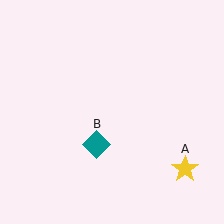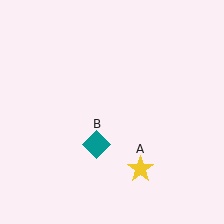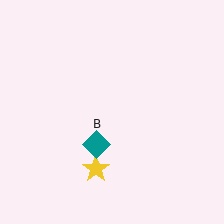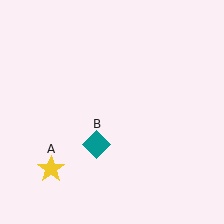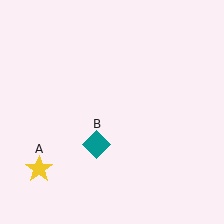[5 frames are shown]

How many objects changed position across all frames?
1 object changed position: yellow star (object A).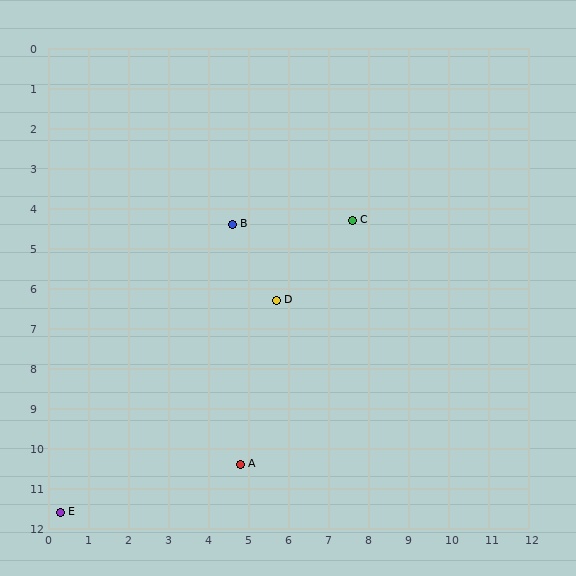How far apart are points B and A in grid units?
Points B and A are about 6.0 grid units apart.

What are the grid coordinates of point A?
Point A is at approximately (4.8, 10.4).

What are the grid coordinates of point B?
Point B is at approximately (4.6, 4.4).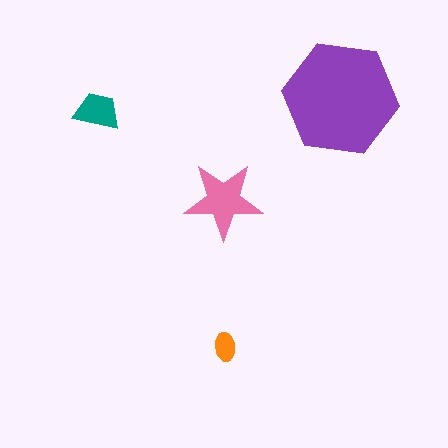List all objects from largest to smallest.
The purple hexagon, the pink star, the teal trapezoid, the orange ellipse.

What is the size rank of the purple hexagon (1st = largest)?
1st.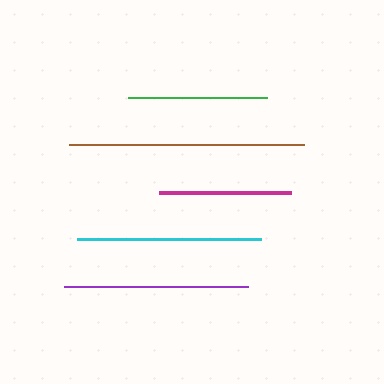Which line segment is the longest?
The brown line is the longest at approximately 235 pixels.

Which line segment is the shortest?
The magenta line is the shortest at approximately 131 pixels.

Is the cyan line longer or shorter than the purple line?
The cyan line is longer than the purple line.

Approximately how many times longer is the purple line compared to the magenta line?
The purple line is approximately 1.4 times the length of the magenta line.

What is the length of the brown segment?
The brown segment is approximately 235 pixels long.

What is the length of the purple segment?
The purple segment is approximately 184 pixels long.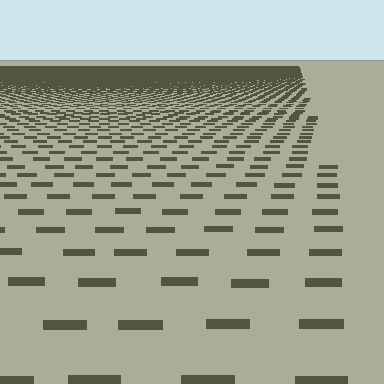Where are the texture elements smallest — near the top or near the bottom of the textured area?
Near the top.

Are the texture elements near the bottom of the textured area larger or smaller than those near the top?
Larger. Near the bottom, elements are closer to the viewer and appear at a bigger on-screen size.